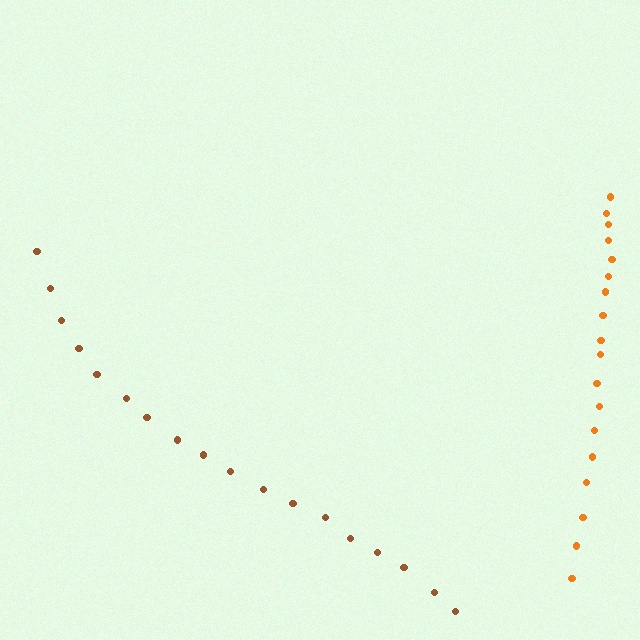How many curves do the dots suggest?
There are 2 distinct paths.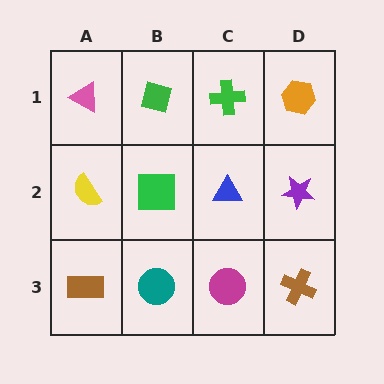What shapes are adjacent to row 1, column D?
A purple star (row 2, column D), a green cross (row 1, column C).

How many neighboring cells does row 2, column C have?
4.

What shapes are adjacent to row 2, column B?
A green square (row 1, column B), a teal circle (row 3, column B), a yellow semicircle (row 2, column A), a blue triangle (row 2, column C).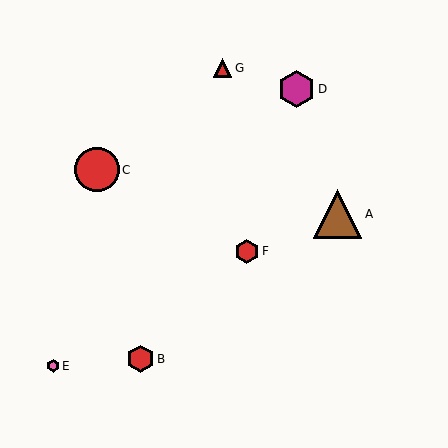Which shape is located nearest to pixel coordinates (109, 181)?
The red circle (labeled C) at (97, 170) is nearest to that location.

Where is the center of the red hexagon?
The center of the red hexagon is at (140, 359).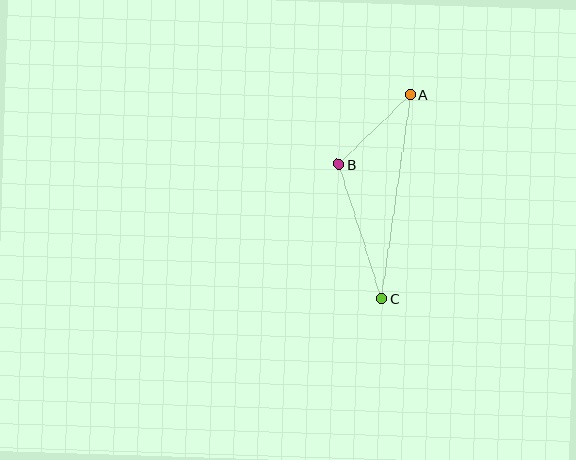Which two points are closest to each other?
Points A and B are closest to each other.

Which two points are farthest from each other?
Points A and C are farthest from each other.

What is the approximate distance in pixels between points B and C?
The distance between B and C is approximately 141 pixels.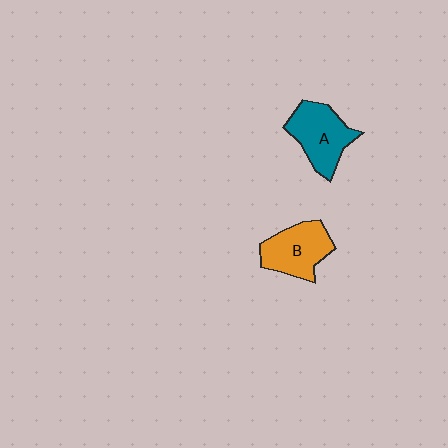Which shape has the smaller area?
Shape B (orange).